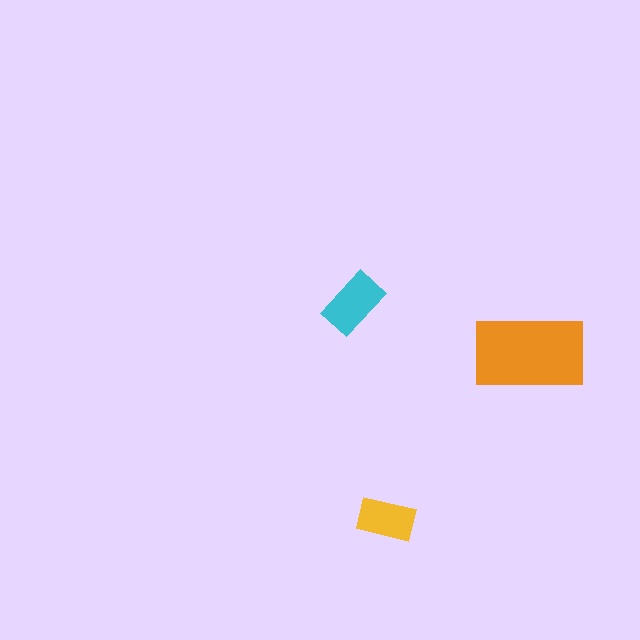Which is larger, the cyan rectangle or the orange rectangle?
The orange one.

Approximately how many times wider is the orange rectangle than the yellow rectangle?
About 2 times wider.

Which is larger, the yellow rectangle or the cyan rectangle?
The cyan one.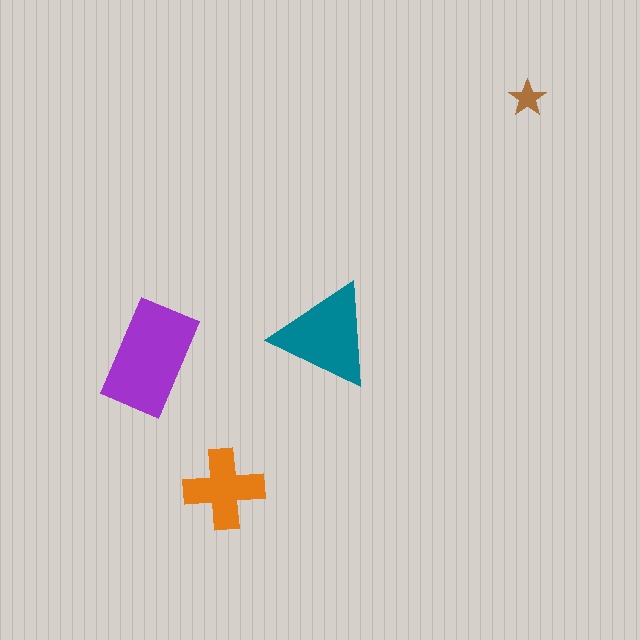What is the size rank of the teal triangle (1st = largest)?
2nd.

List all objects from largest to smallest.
The purple rectangle, the teal triangle, the orange cross, the brown star.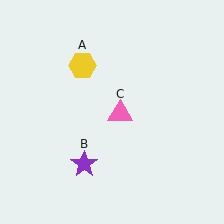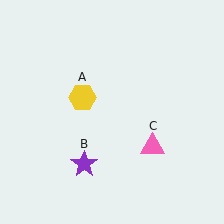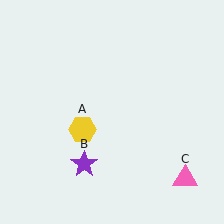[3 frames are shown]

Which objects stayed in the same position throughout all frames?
Purple star (object B) remained stationary.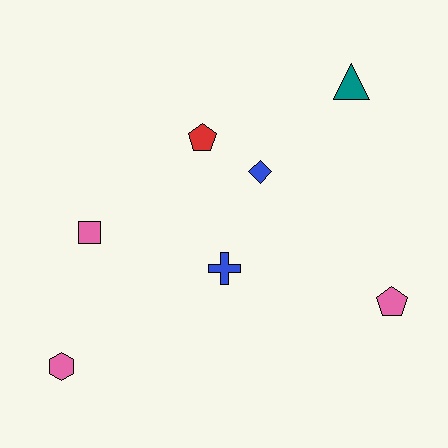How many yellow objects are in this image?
There are no yellow objects.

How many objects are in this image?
There are 7 objects.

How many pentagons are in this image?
There are 2 pentagons.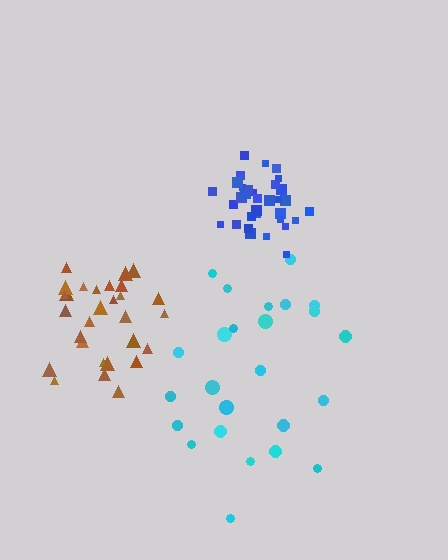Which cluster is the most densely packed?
Blue.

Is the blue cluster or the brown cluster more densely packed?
Blue.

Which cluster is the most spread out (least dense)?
Cyan.